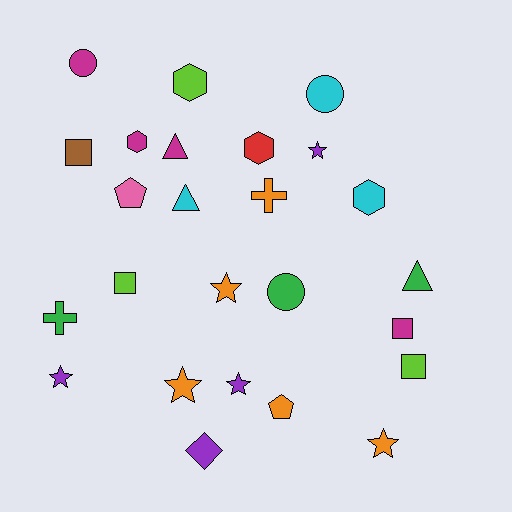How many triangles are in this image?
There are 3 triangles.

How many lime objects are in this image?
There are 3 lime objects.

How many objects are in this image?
There are 25 objects.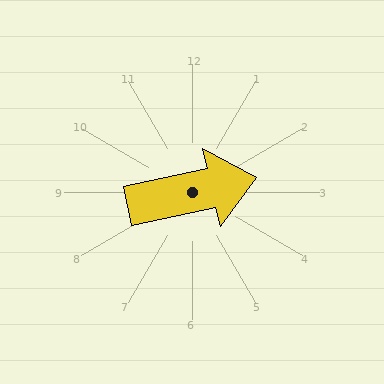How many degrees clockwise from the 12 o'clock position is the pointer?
Approximately 77 degrees.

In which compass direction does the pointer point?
East.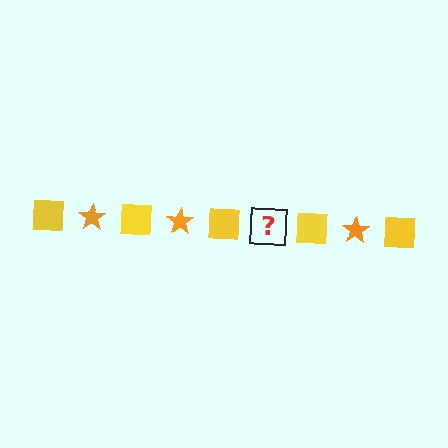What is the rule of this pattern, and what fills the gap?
The rule is that the pattern alternates between yellow square and orange star. The gap should be filled with an orange star.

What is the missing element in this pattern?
The missing element is an orange star.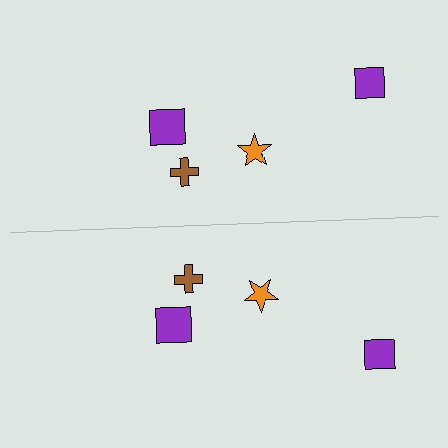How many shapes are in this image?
There are 8 shapes in this image.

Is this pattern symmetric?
Yes, this pattern has bilateral (reflection) symmetry.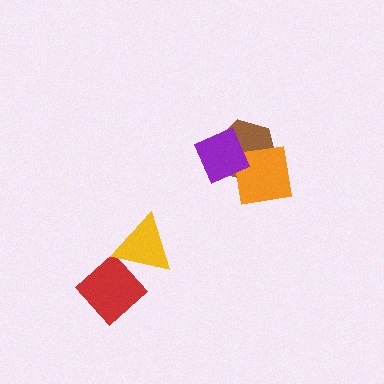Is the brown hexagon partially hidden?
Yes, it is partially covered by another shape.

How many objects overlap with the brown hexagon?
2 objects overlap with the brown hexagon.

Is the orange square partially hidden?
Yes, it is partially covered by another shape.